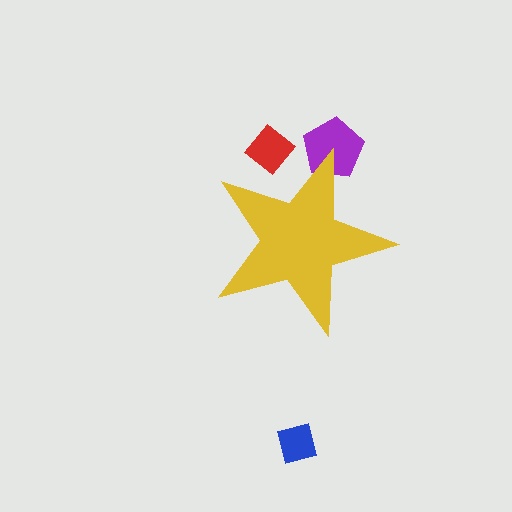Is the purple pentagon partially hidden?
Yes, the purple pentagon is partially hidden behind the yellow star.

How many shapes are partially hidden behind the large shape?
2 shapes are partially hidden.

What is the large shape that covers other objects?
A yellow star.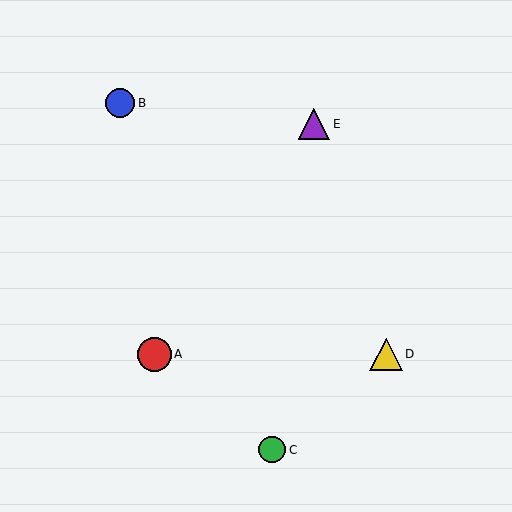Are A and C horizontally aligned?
No, A is at y≈354 and C is at y≈450.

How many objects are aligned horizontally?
2 objects (A, D) are aligned horizontally.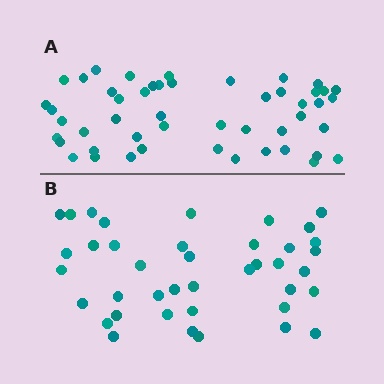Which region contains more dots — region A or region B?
Region A (the top region) has more dots.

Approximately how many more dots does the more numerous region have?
Region A has roughly 8 or so more dots than region B.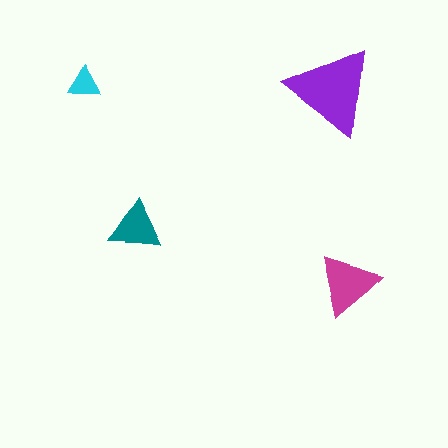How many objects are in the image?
There are 4 objects in the image.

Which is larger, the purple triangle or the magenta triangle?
The purple one.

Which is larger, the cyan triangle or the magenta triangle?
The magenta one.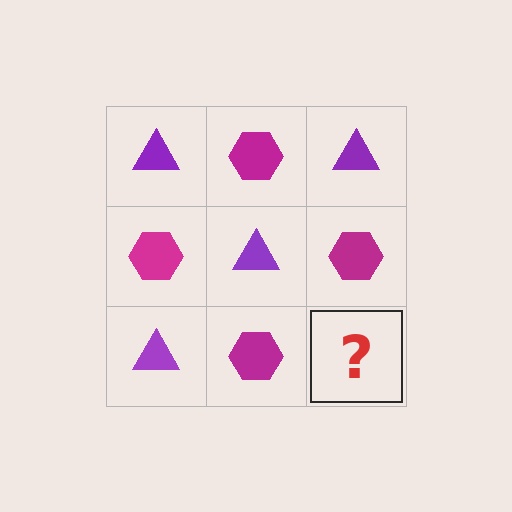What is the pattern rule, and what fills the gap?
The rule is that it alternates purple triangle and magenta hexagon in a checkerboard pattern. The gap should be filled with a purple triangle.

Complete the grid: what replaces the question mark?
The question mark should be replaced with a purple triangle.